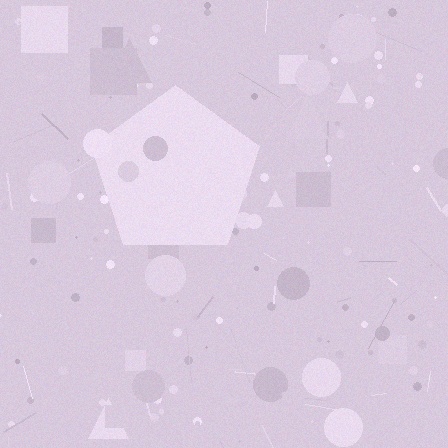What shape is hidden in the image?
A pentagon is hidden in the image.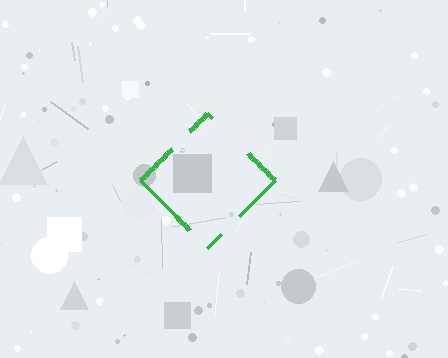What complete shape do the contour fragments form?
The contour fragments form a diamond.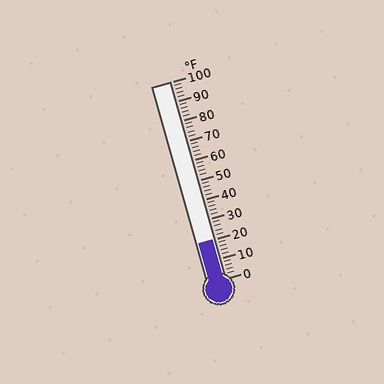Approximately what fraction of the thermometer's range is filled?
The thermometer is filled to approximately 20% of its range.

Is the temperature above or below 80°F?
The temperature is below 80°F.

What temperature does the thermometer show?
The thermometer shows approximately 20°F.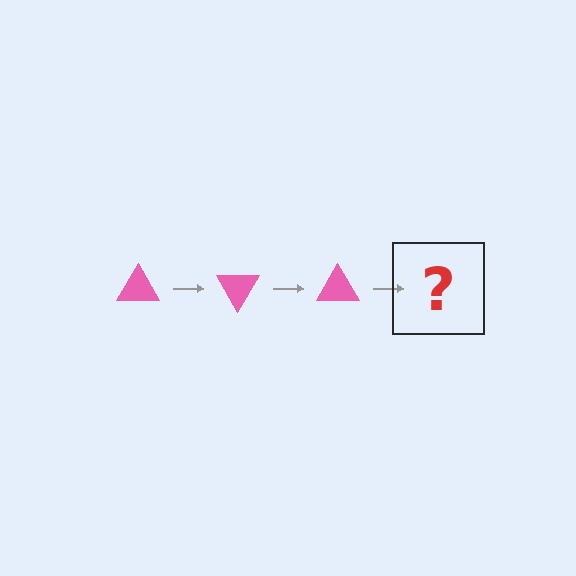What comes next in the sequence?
The next element should be a pink triangle rotated 180 degrees.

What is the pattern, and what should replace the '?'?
The pattern is that the triangle rotates 60 degrees each step. The '?' should be a pink triangle rotated 180 degrees.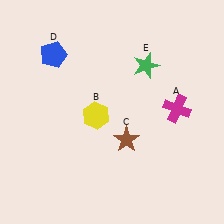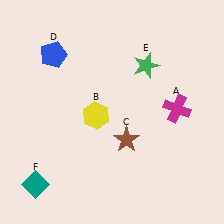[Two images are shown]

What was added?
A teal diamond (F) was added in Image 2.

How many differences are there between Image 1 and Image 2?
There is 1 difference between the two images.